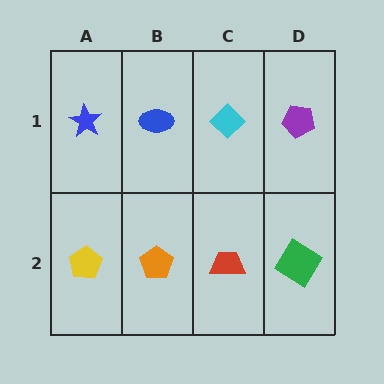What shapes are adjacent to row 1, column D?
A green diamond (row 2, column D), a cyan diamond (row 1, column C).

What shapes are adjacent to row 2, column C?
A cyan diamond (row 1, column C), an orange pentagon (row 2, column B), a green diamond (row 2, column D).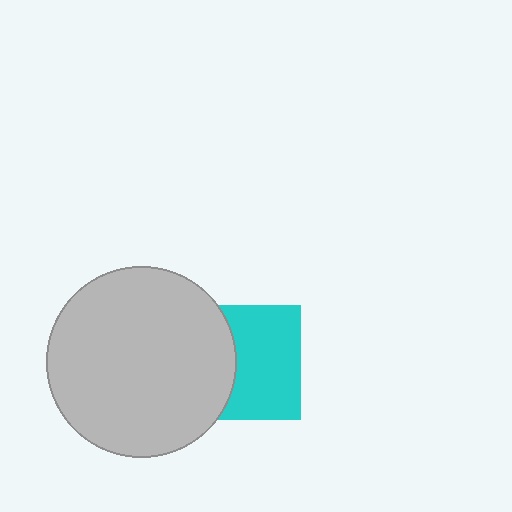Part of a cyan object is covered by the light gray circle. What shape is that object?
It is a square.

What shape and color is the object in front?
The object in front is a light gray circle.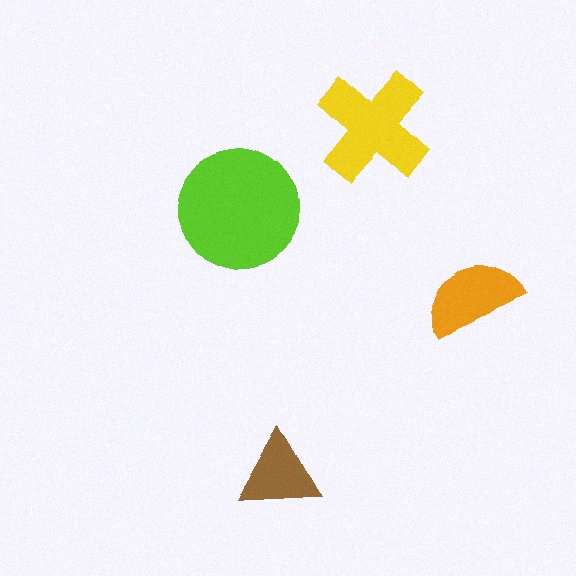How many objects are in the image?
There are 4 objects in the image.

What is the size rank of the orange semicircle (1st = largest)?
3rd.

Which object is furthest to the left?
The lime circle is leftmost.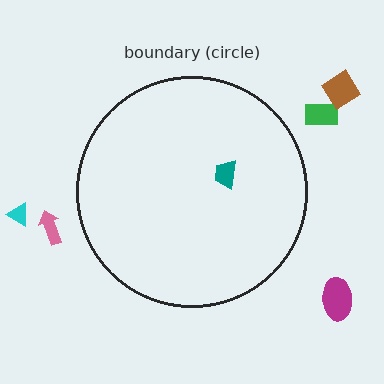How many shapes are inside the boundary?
1 inside, 5 outside.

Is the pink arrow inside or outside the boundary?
Outside.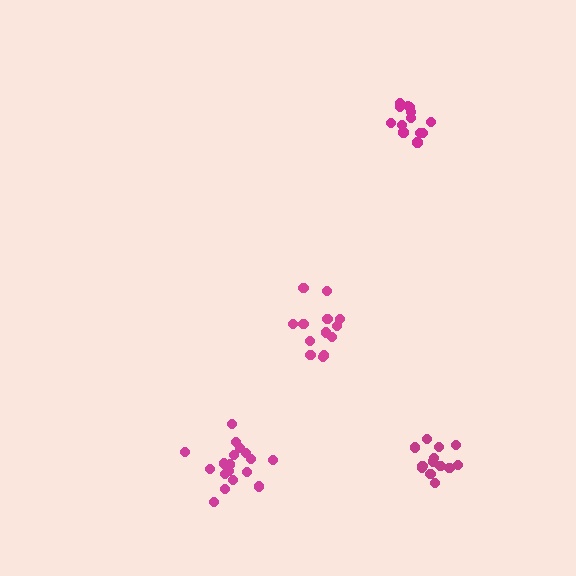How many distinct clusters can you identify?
There are 4 distinct clusters.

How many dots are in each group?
Group 1: 13 dots, Group 2: 13 dots, Group 3: 13 dots, Group 4: 18 dots (57 total).